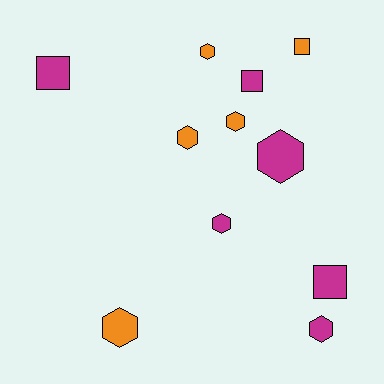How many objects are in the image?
There are 11 objects.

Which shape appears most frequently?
Hexagon, with 7 objects.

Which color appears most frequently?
Magenta, with 6 objects.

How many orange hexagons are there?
There are 4 orange hexagons.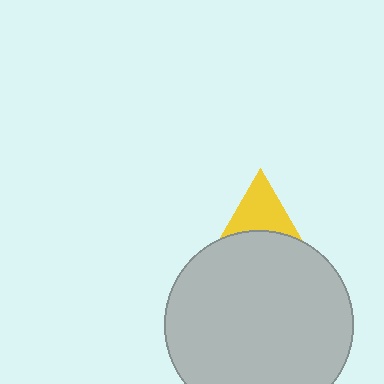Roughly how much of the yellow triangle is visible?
A small part of it is visible (roughly 39%).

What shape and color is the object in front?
The object in front is a light gray circle.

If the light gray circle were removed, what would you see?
You would see the complete yellow triangle.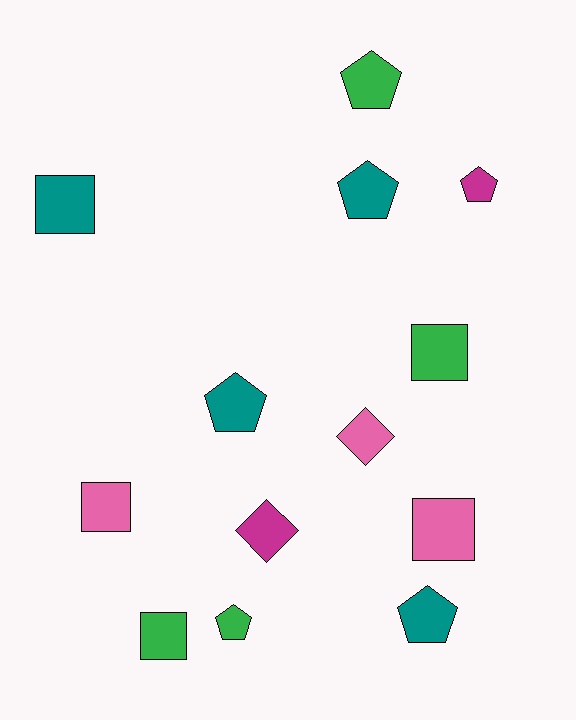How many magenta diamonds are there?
There is 1 magenta diamond.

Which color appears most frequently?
Teal, with 4 objects.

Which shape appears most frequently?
Pentagon, with 6 objects.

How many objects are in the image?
There are 13 objects.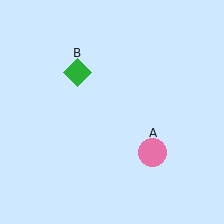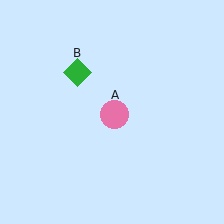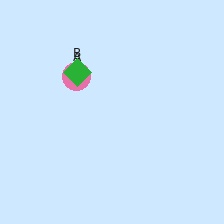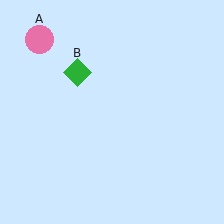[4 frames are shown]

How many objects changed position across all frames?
1 object changed position: pink circle (object A).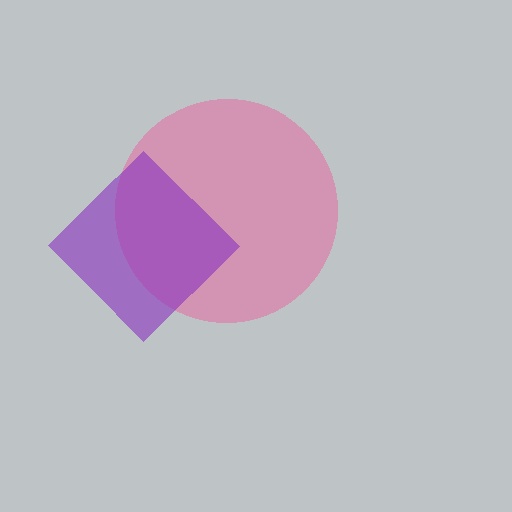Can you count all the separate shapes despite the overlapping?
Yes, there are 2 separate shapes.